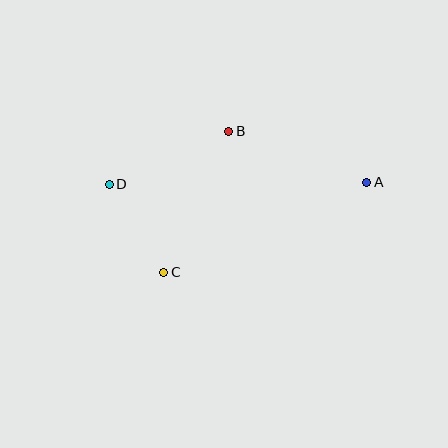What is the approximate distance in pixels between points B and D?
The distance between B and D is approximately 131 pixels.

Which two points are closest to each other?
Points C and D are closest to each other.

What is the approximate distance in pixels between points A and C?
The distance between A and C is approximately 222 pixels.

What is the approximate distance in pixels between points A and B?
The distance between A and B is approximately 147 pixels.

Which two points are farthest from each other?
Points A and D are farthest from each other.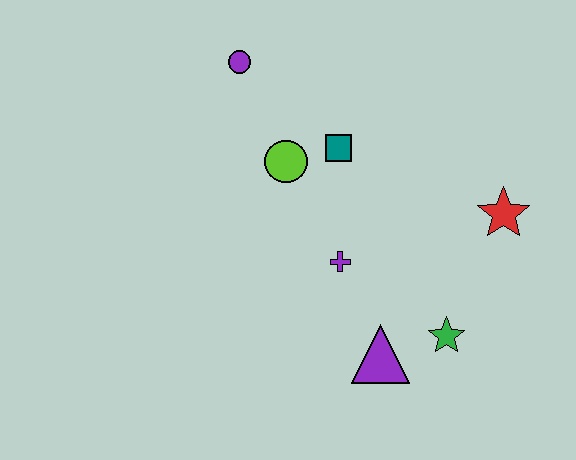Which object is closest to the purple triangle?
The green star is closest to the purple triangle.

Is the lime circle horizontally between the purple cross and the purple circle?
Yes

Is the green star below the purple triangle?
No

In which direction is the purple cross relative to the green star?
The purple cross is to the left of the green star.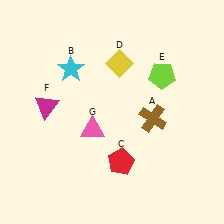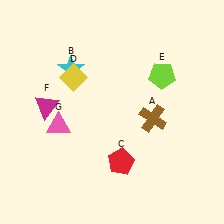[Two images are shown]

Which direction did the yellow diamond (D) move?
The yellow diamond (D) moved left.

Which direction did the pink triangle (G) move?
The pink triangle (G) moved left.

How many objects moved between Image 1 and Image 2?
2 objects moved between the two images.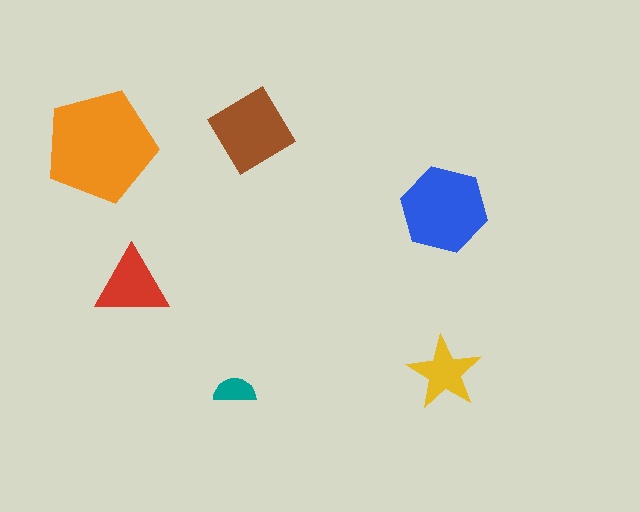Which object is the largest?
The orange pentagon.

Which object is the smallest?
The teal semicircle.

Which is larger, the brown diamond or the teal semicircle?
The brown diamond.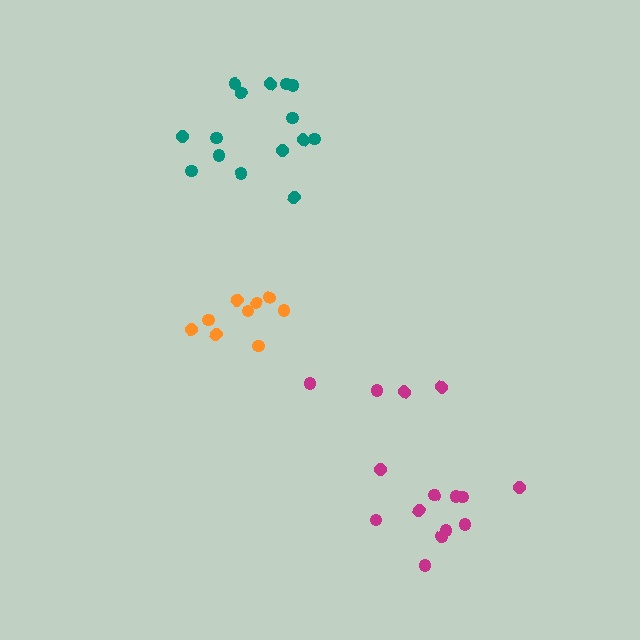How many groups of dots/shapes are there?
There are 3 groups.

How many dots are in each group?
Group 1: 15 dots, Group 2: 15 dots, Group 3: 9 dots (39 total).